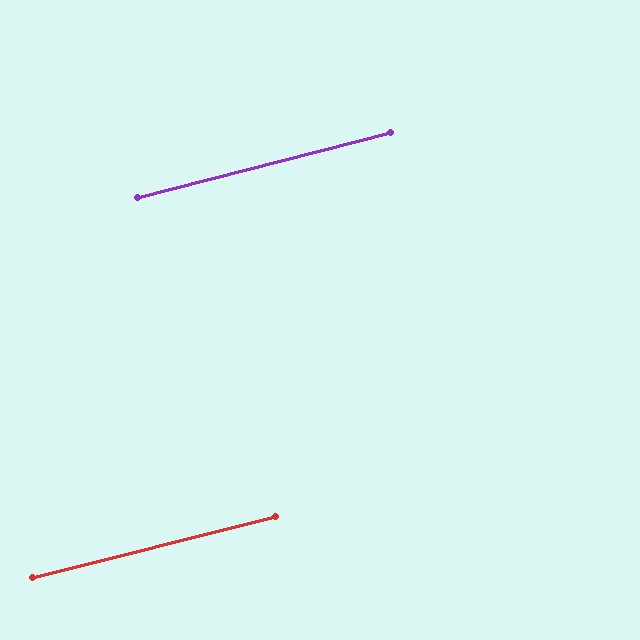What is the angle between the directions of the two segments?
Approximately 1 degree.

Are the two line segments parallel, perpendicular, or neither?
Parallel — their directions differ by only 0.5°.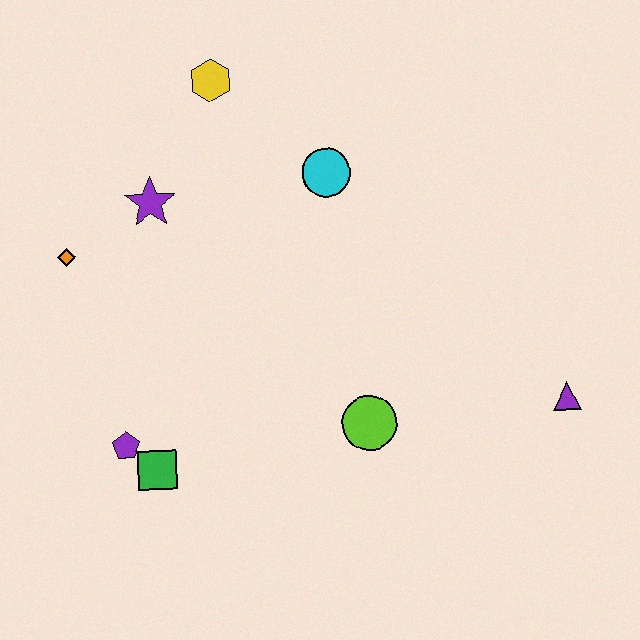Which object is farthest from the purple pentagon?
The purple triangle is farthest from the purple pentagon.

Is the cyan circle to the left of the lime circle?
Yes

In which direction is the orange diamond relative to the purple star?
The orange diamond is to the left of the purple star.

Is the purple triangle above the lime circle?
Yes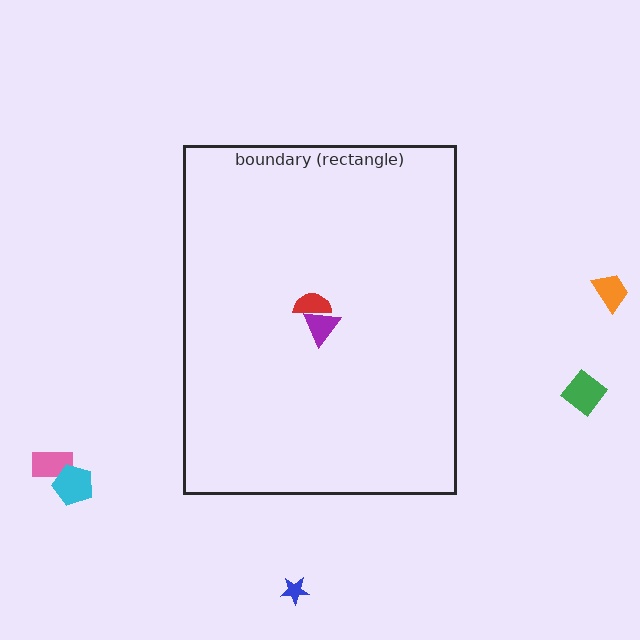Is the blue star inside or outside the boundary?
Outside.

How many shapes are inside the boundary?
2 inside, 5 outside.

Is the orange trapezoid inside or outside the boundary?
Outside.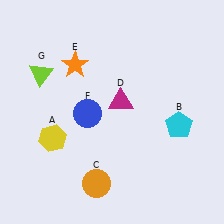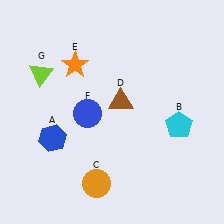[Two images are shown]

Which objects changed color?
A changed from yellow to blue. D changed from magenta to brown.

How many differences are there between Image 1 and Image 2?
There are 2 differences between the two images.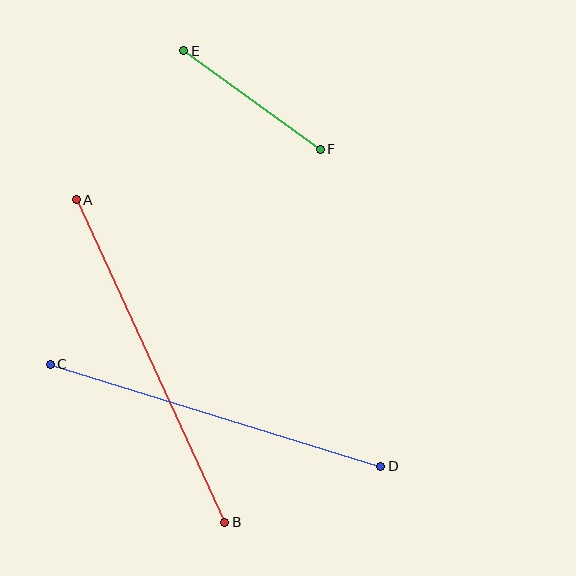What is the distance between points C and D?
The distance is approximately 346 pixels.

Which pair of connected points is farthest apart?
Points A and B are farthest apart.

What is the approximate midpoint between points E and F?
The midpoint is at approximately (252, 100) pixels.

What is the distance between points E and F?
The distance is approximately 169 pixels.